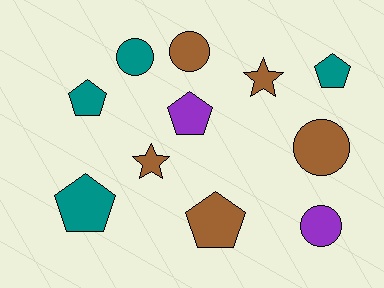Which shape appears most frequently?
Pentagon, with 5 objects.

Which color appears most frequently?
Brown, with 5 objects.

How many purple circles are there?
There is 1 purple circle.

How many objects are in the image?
There are 11 objects.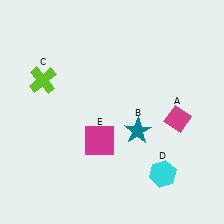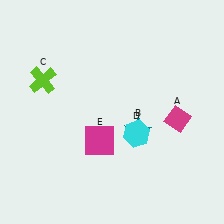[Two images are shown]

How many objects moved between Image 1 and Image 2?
1 object moved between the two images.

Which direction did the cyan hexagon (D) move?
The cyan hexagon (D) moved up.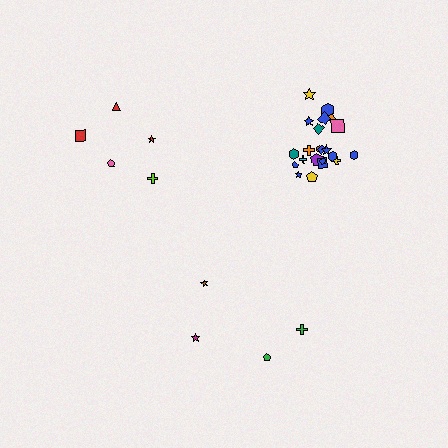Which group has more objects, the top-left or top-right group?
The top-right group.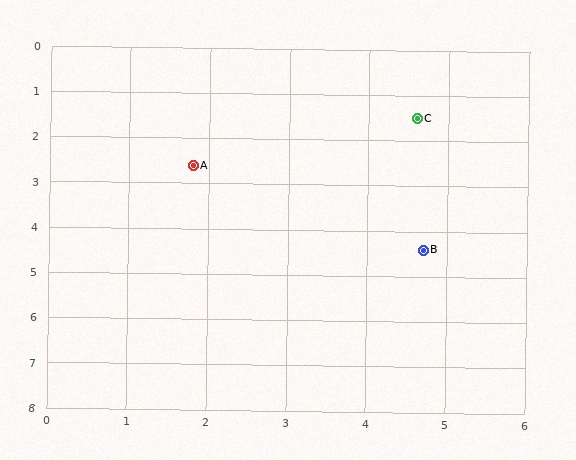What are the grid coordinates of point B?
Point B is at approximately (4.7, 4.4).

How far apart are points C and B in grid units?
Points C and B are about 2.9 grid units apart.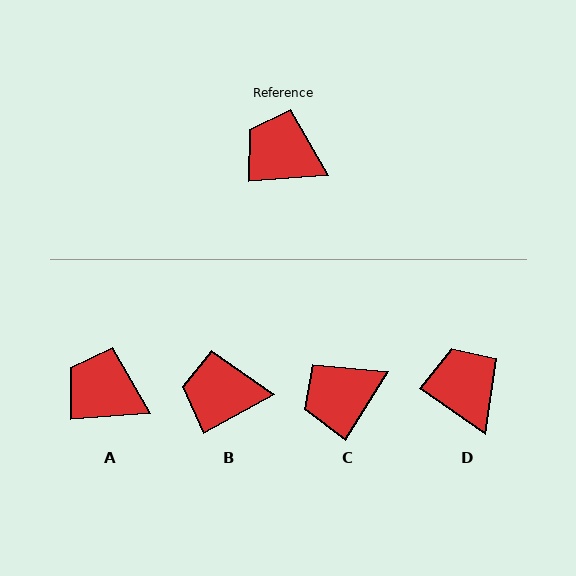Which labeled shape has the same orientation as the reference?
A.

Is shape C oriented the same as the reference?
No, it is off by about 54 degrees.